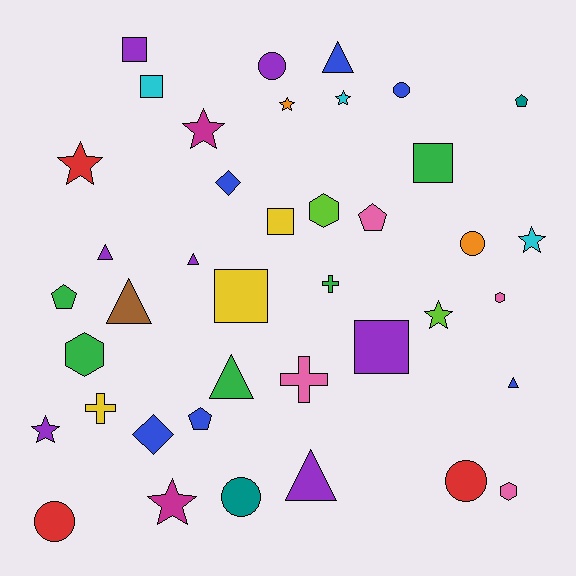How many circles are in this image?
There are 6 circles.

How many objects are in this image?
There are 40 objects.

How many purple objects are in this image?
There are 7 purple objects.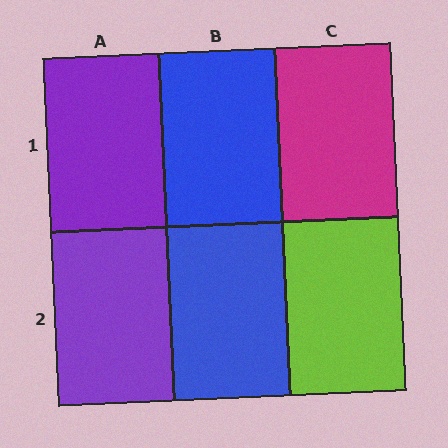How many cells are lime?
1 cell is lime.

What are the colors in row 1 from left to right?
Purple, blue, magenta.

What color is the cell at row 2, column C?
Lime.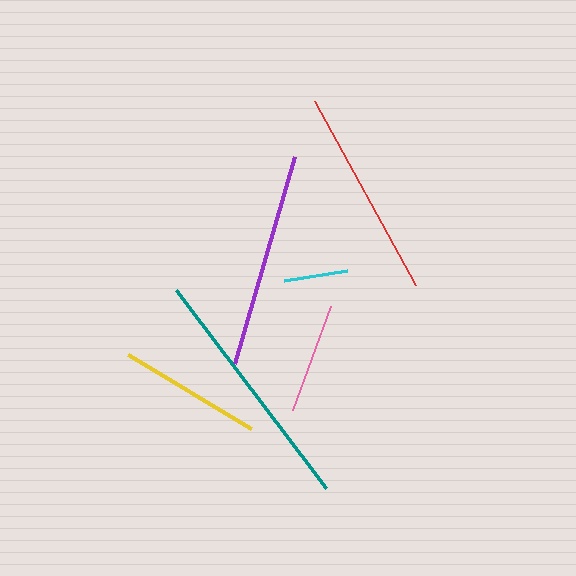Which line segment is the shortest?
The cyan line is the shortest at approximately 64 pixels.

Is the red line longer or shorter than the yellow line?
The red line is longer than the yellow line.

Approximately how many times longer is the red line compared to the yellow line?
The red line is approximately 1.5 times the length of the yellow line.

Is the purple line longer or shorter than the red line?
The purple line is longer than the red line.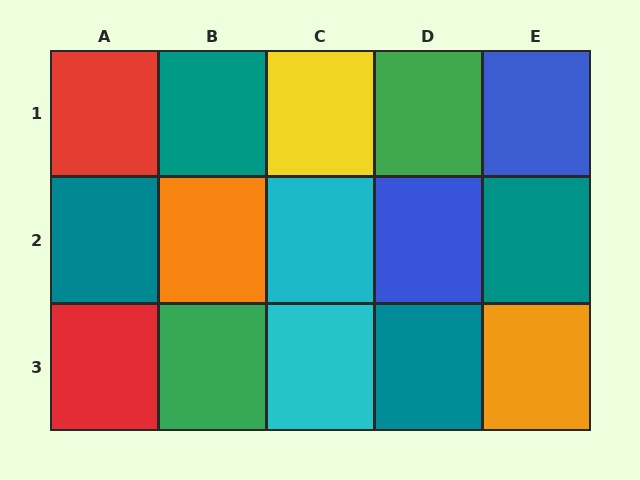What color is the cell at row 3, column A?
Red.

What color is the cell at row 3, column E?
Orange.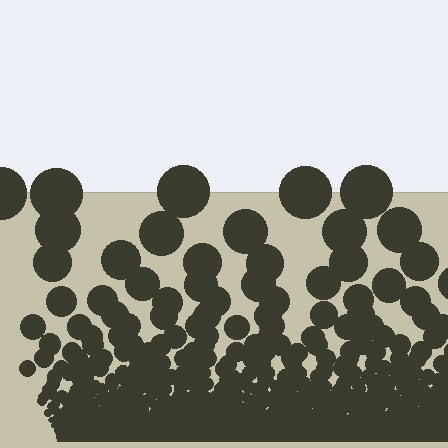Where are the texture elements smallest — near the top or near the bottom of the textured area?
Near the bottom.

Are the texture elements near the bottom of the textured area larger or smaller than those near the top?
Smaller. The gradient is inverted — elements near the bottom are smaller and denser.